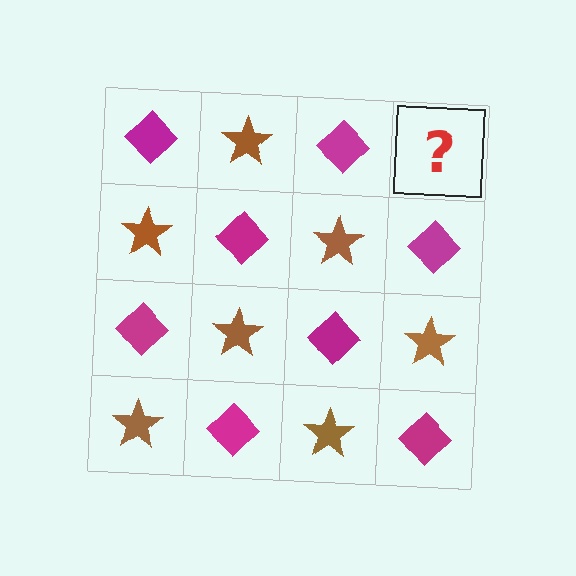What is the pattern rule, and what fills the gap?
The rule is that it alternates magenta diamond and brown star in a checkerboard pattern. The gap should be filled with a brown star.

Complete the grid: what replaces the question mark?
The question mark should be replaced with a brown star.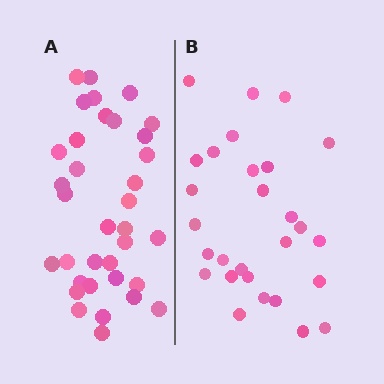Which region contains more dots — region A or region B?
Region A (the left region) has more dots.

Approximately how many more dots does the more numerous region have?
Region A has roughly 8 or so more dots than region B.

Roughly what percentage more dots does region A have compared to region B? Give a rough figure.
About 25% more.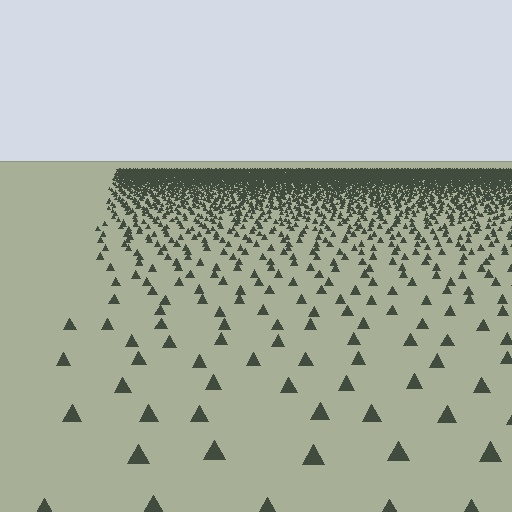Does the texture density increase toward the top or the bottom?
Density increases toward the top.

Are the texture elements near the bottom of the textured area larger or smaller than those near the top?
Larger. Near the bottom, elements are closer to the viewer and appear at a bigger on-screen size.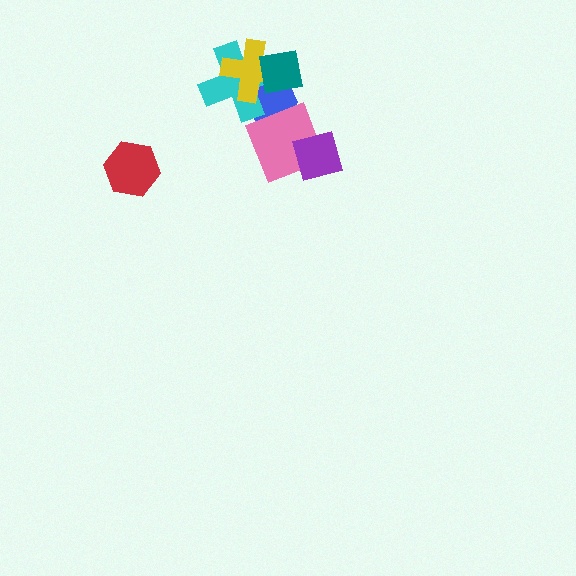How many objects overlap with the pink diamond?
2 objects overlap with the pink diamond.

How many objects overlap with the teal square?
3 objects overlap with the teal square.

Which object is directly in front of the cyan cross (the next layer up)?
The yellow cross is directly in front of the cyan cross.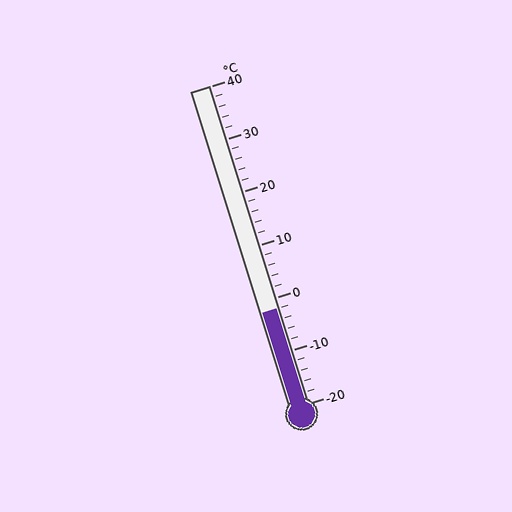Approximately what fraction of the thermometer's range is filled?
The thermometer is filled to approximately 30% of its range.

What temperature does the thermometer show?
The thermometer shows approximately -2°C.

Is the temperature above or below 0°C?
The temperature is below 0°C.